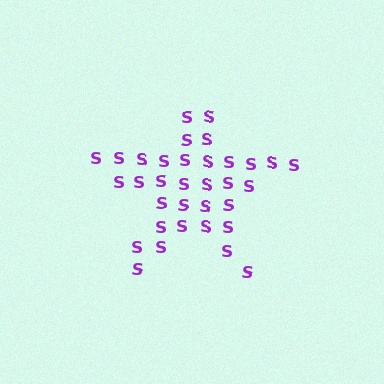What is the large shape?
The large shape is a star.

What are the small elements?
The small elements are letter S's.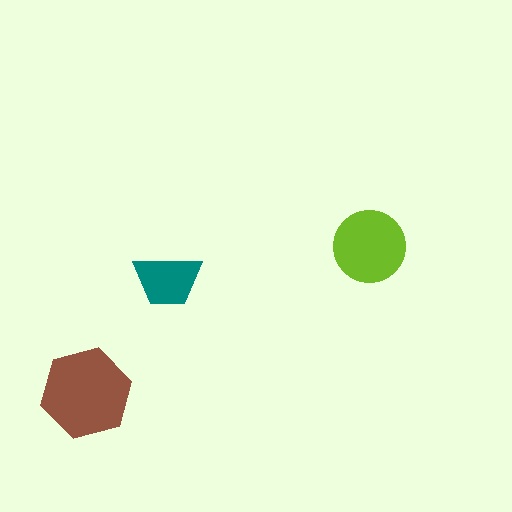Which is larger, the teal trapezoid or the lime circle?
The lime circle.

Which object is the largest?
The brown hexagon.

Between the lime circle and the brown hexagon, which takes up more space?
The brown hexagon.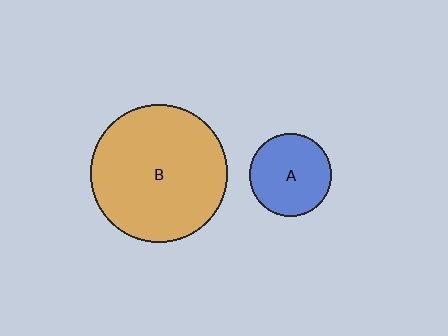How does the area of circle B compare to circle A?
Approximately 2.8 times.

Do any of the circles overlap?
No, none of the circles overlap.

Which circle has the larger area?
Circle B (orange).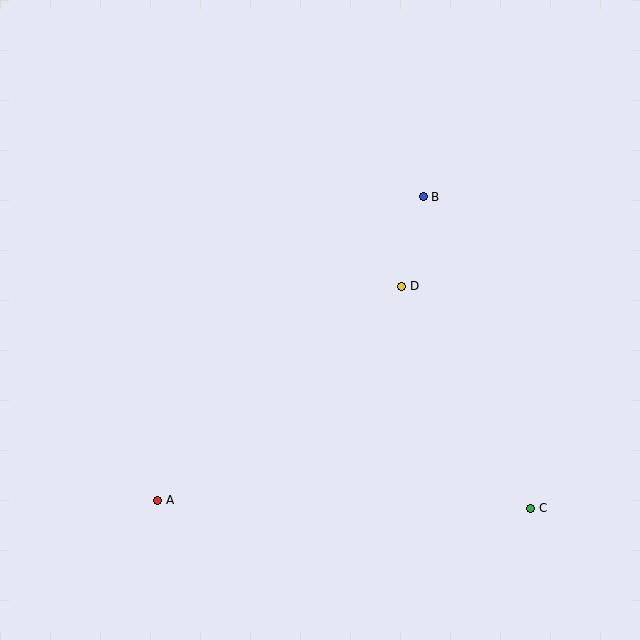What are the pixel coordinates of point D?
Point D is at (402, 286).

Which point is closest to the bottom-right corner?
Point C is closest to the bottom-right corner.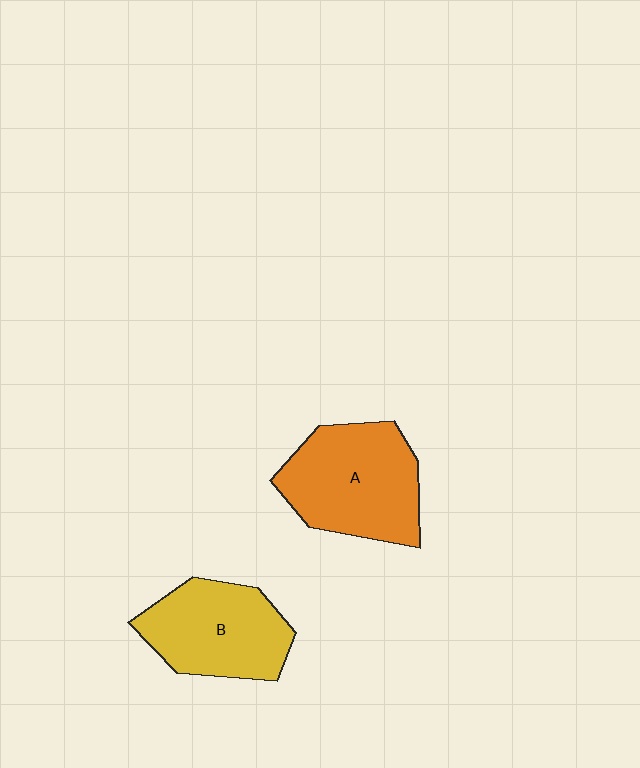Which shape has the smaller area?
Shape B (yellow).